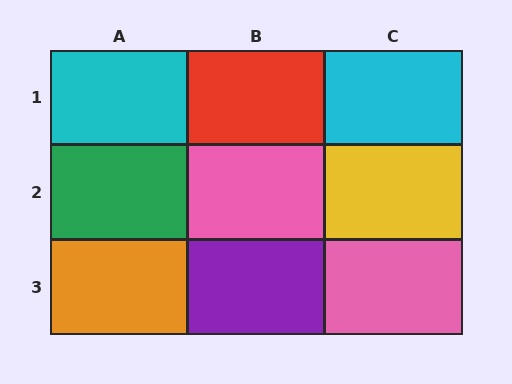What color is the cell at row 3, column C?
Pink.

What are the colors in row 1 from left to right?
Cyan, red, cyan.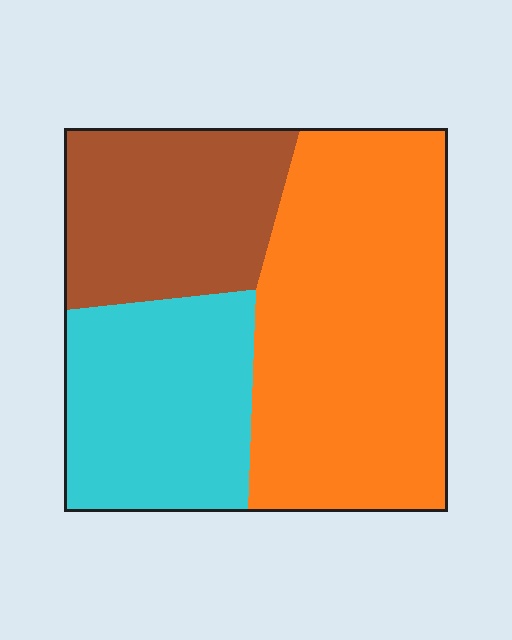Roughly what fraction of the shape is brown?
Brown covers around 25% of the shape.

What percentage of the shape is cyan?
Cyan takes up between a quarter and a half of the shape.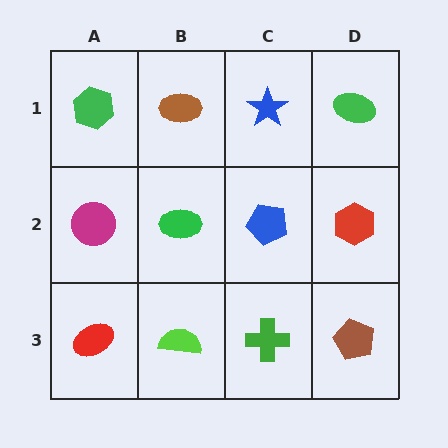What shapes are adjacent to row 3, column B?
A green ellipse (row 2, column B), a red ellipse (row 3, column A), a green cross (row 3, column C).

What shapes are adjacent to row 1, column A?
A magenta circle (row 2, column A), a brown ellipse (row 1, column B).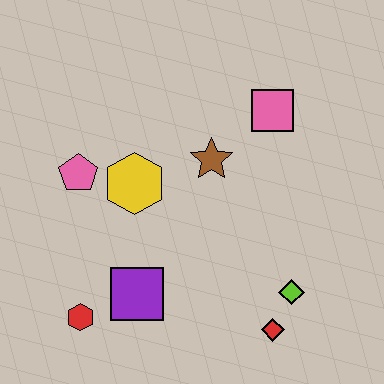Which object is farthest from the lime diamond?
The pink pentagon is farthest from the lime diamond.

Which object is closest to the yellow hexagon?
The pink pentagon is closest to the yellow hexagon.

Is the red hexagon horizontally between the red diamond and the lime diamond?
No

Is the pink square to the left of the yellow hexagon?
No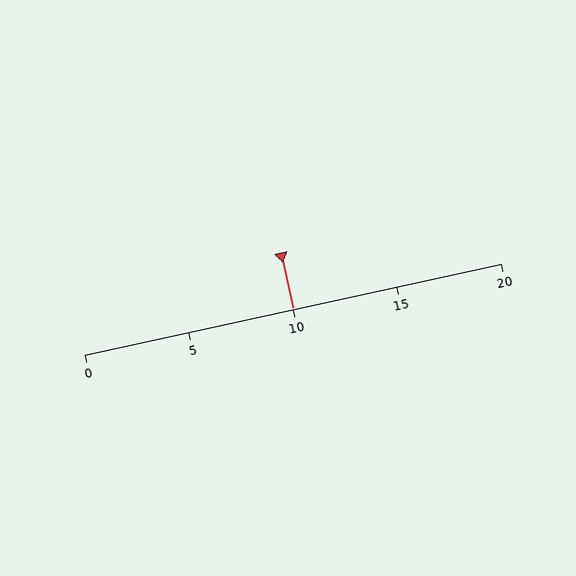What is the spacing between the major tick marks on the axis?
The major ticks are spaced 5 apart.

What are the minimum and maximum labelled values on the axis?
The axis runs from 0 to 20.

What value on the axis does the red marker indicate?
The marker indicates approximately 10.